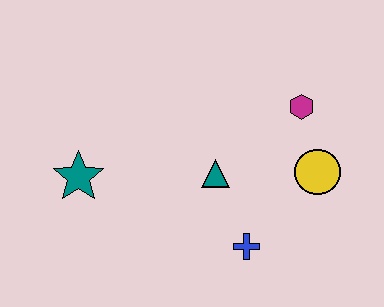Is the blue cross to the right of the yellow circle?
No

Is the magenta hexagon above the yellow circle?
Yes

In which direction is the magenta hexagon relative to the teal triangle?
The magenta hexagon is to the right of the teal triangle.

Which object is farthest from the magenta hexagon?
The teal star is farthest from the magenta hexagon.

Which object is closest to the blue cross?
The teal triangle is closest to the blue cross.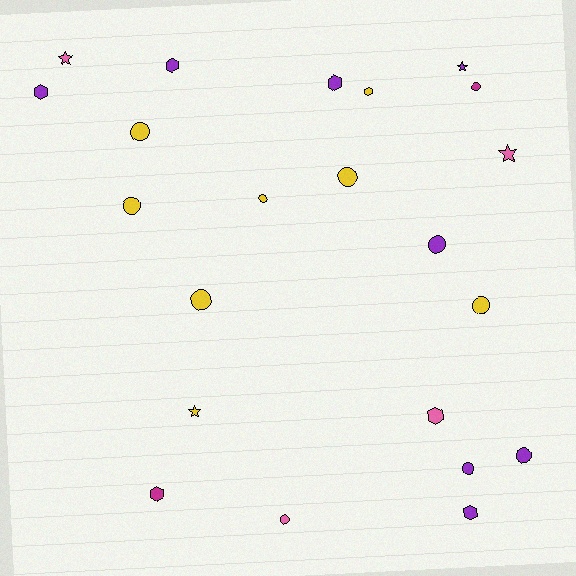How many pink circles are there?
There is 1 pink circle.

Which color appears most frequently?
Purple, with 8 objects.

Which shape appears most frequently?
Circle, with 11 objects.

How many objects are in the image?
There are 22 objects.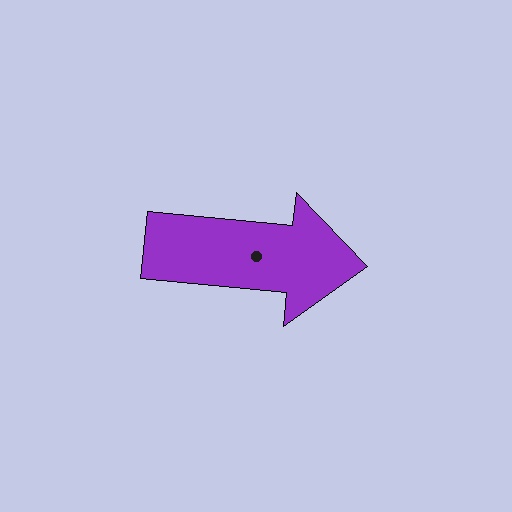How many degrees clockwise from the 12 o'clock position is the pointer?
Approximately 95 degrees.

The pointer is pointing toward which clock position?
Roughly 3 o'clock.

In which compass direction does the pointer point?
East.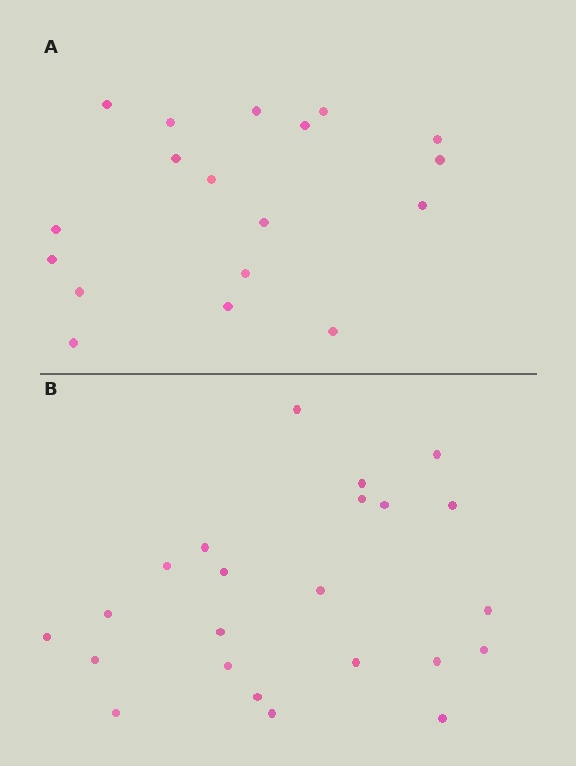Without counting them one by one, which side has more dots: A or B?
Region B (the bottom region) has more dots.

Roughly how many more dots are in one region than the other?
Region B has about 5 more dots than region A.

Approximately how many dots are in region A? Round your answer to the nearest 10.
About 20 dots. (The exact count is 18, which rounds to 20.)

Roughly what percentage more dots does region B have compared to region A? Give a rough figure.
About 30% more.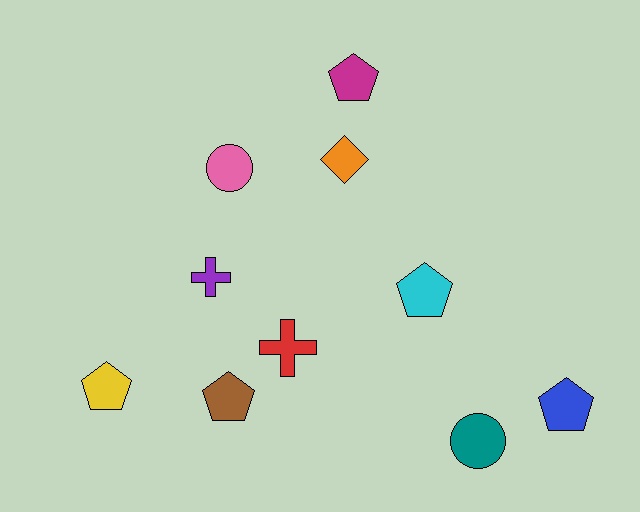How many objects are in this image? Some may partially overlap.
There are 10 objects.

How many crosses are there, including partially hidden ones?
There are 2 crosses.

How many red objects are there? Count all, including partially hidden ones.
There is 1 red object.